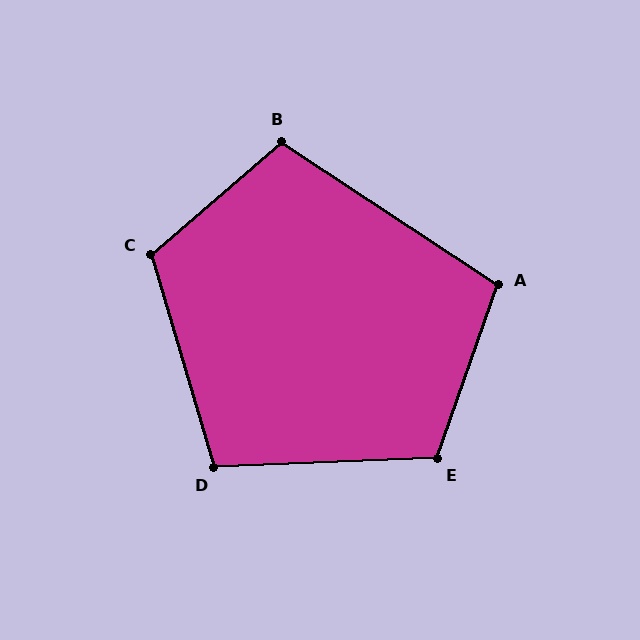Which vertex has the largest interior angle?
C, at approximately 114 degrees.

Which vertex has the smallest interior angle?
A, at approximately 104 degrees.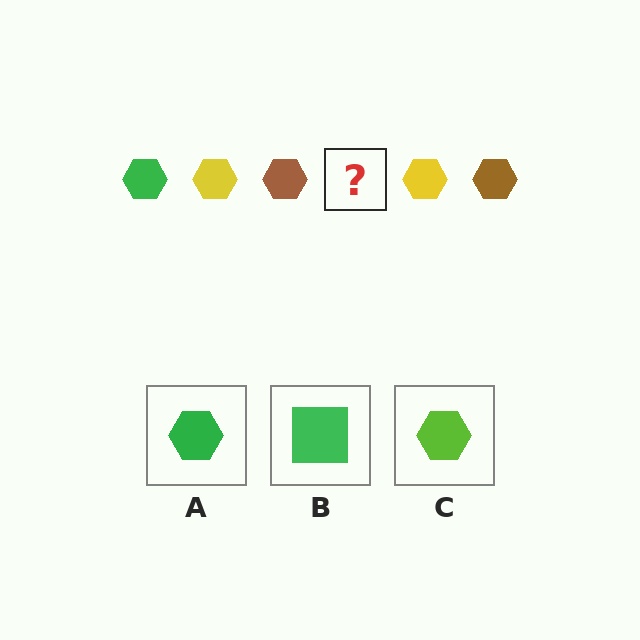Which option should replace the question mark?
Option A.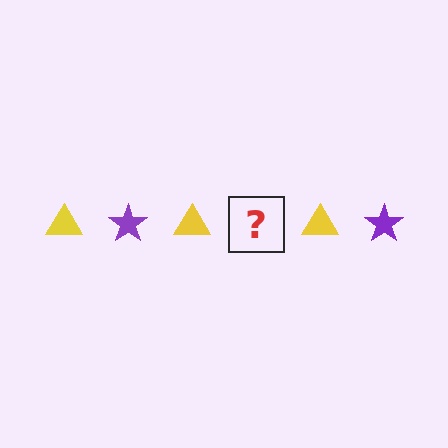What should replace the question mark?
The question mark should be replaced with a purple star.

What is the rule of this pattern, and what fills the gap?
The rule is that the pattern alternates between yellow triangle and purple star. The gap should be filled with a purple star.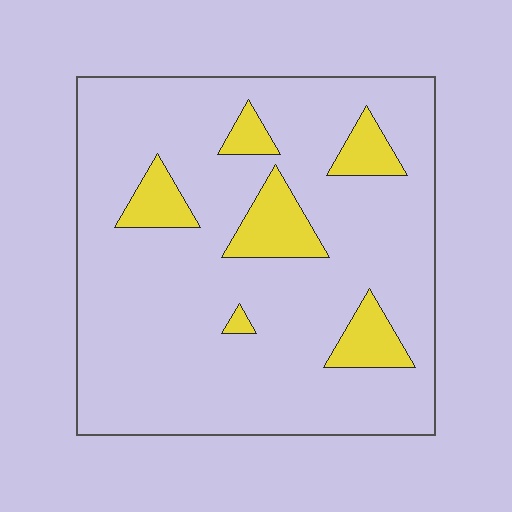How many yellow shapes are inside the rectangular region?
6.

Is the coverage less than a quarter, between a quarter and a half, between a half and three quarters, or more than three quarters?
Less than a quarter.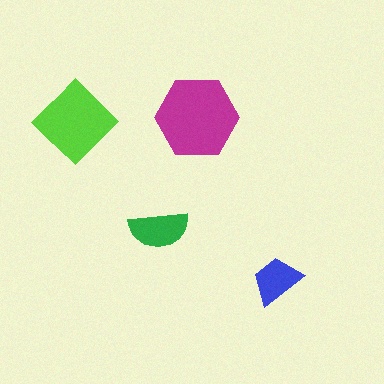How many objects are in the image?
There are 4 objects in the image.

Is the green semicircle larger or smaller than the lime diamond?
Smaller.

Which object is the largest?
The magenta hexagon.